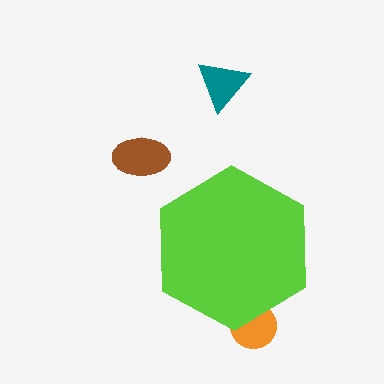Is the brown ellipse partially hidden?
No, the brown ellipse is fully visible.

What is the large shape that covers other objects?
A lime hexagon.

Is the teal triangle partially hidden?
No, the teal triangle is fully visible.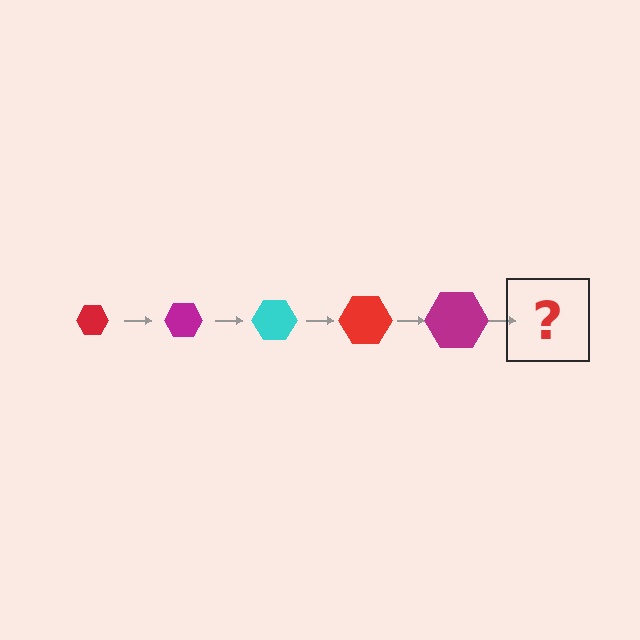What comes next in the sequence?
The next element should be a cyan hexagon, larger than the previous one.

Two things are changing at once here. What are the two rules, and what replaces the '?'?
The two rules are that the hexagon grows larger each step and the color cycles through red, magenta, and cyan. The '?' should be a cyan hexagon, larger than the previous one.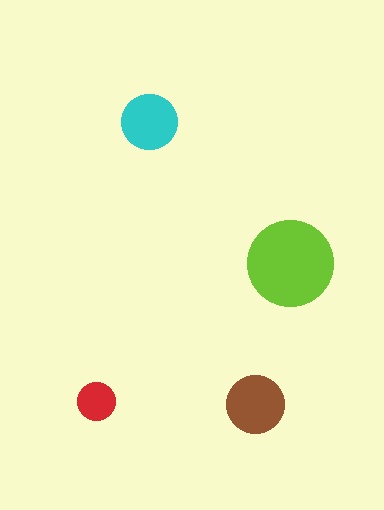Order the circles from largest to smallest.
the lime one, the brown one, the cyan one, the red one.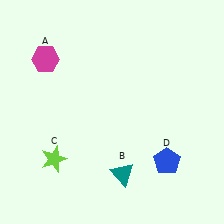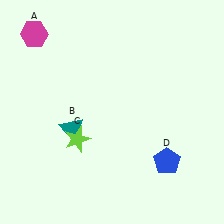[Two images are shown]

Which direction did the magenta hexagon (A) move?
The magenta hexagon (A) moved up.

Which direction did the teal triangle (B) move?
The teal triangle (B) moved left.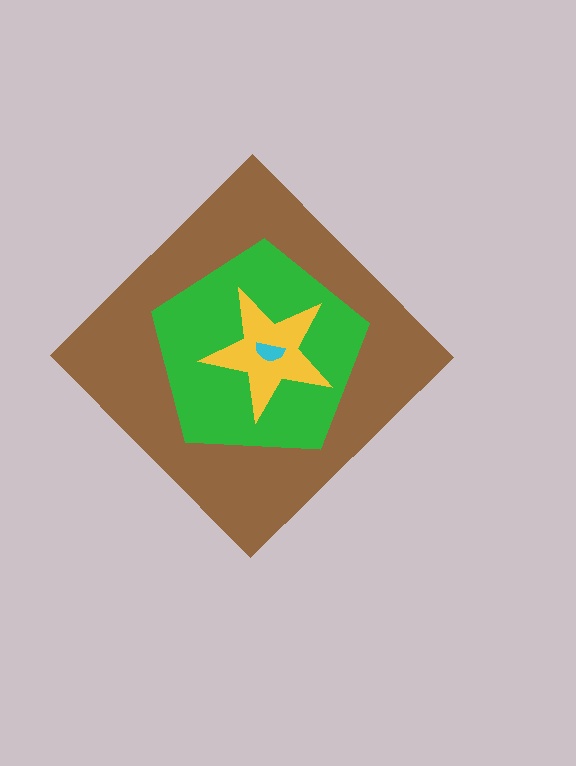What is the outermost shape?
The brown diamond.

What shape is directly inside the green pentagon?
The yellow star.